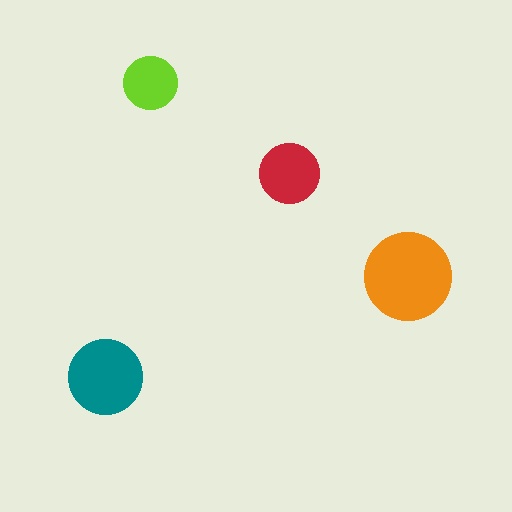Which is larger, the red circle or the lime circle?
The red one.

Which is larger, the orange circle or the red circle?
The orange one.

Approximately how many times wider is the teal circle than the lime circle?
About 1.5 times wider.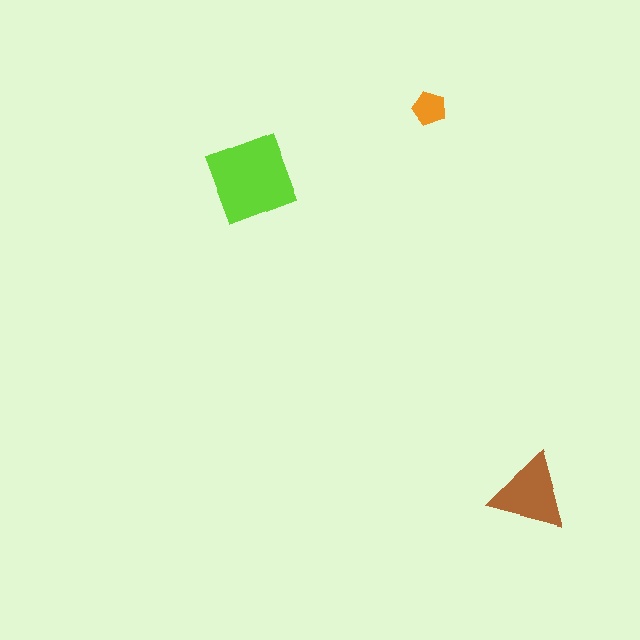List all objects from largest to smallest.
The lime diamond, the brown triangle, the orange pentagon.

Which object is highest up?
The orange pentagon is topmost.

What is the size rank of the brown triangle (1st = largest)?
2nd.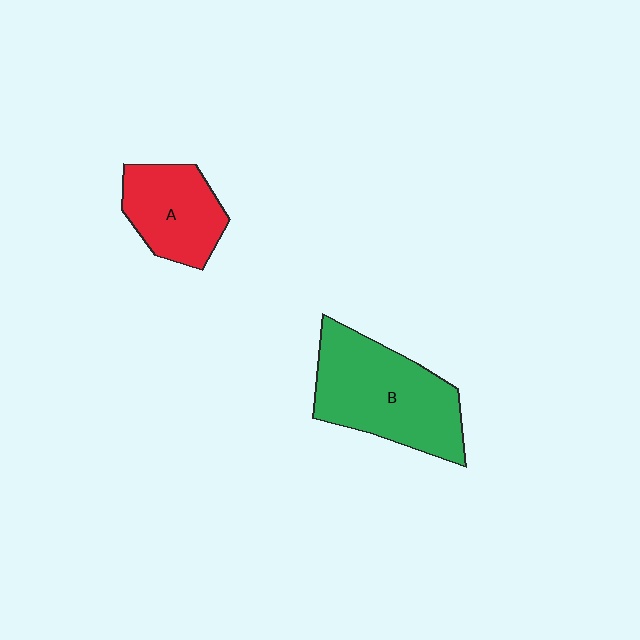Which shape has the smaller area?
Shape A (red).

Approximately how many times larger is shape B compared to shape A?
Approximately 1.6 times.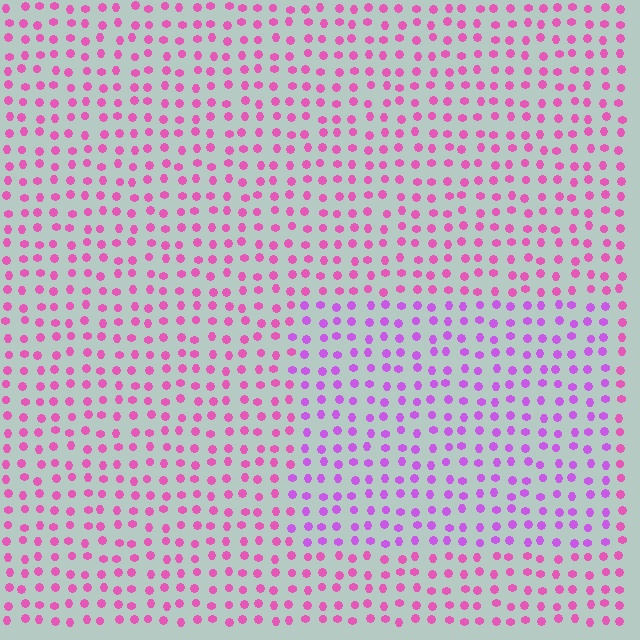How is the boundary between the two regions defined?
The boundary is defined purely by a slight shift in hue (about 32 degrees). Spacing, size, and orientation are identical on both sides.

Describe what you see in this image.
The image is filled with small pink elements in a uniform arrangement. A rectangle-shaped region is visible where the elements are tinted to a slightly different hue, forming a subtle color boundary.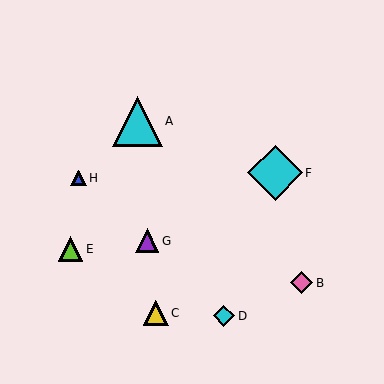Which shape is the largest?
The cyan diamond (labeled F) is the largest.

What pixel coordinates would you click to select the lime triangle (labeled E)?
Click at (71, 249) to select the lime triangle E.